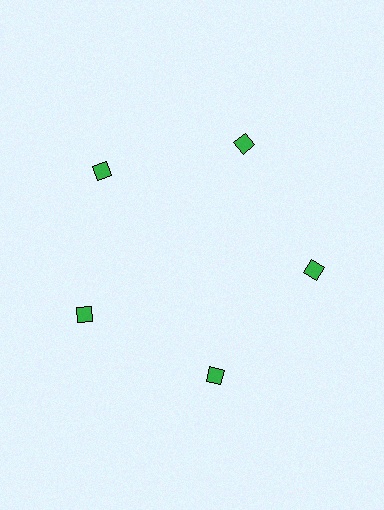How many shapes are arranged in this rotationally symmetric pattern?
There are 5 shapes, arranged in 5 groups of 1.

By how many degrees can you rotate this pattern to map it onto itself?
The pattern maps onto itself every 72 degrees of rotation.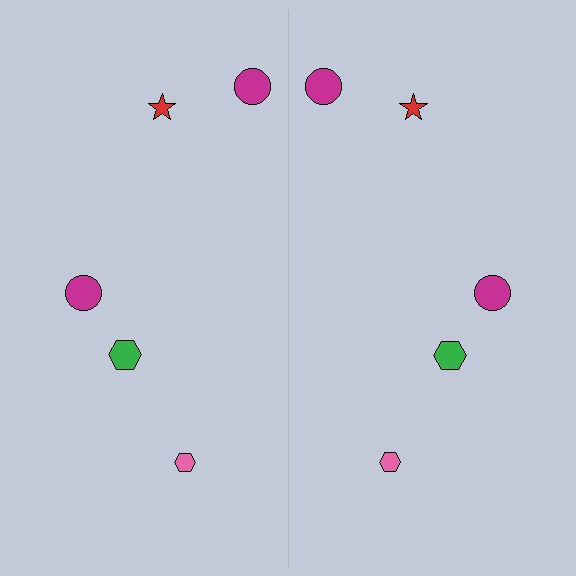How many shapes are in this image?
There are 10 shapes in this image.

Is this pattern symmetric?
Yes, this pattern has bilateral (reflection) symmetry.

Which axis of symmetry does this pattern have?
The pattern has a vertical axis of symmetry running through the center of the image.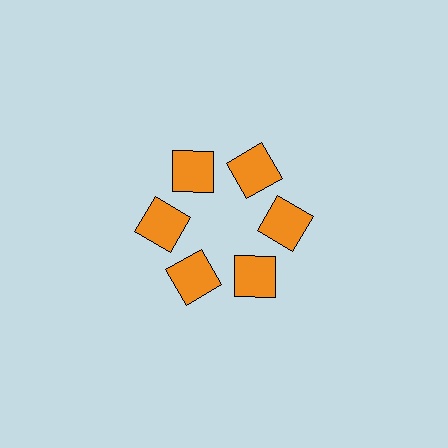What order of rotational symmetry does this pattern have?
This pattern has 6-fold rotational symmetry.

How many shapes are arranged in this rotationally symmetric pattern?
There are 6 shapes, arranged in 6 groups of 1.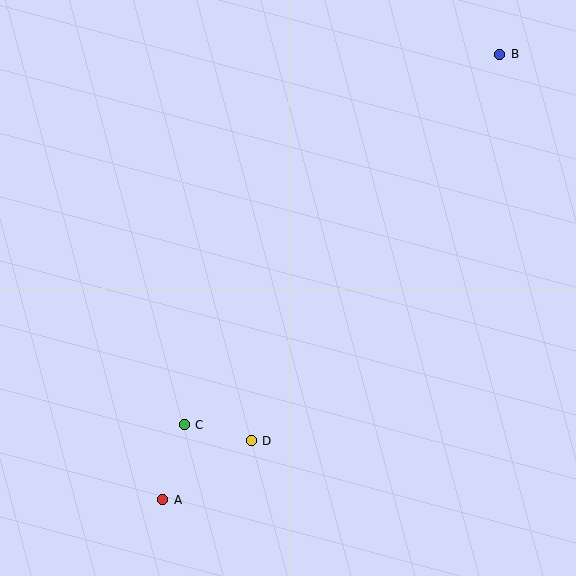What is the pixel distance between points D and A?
The distance between D and A is 106 pixels.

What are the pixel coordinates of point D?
Point D is at (251, 441).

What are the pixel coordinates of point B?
Point B is at (500, 54).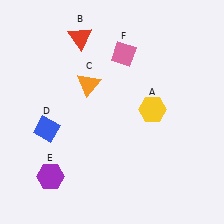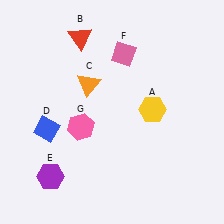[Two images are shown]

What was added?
A pink hexagon (G) was added in Image 2.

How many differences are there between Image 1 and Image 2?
There is 1 difference between the two images.